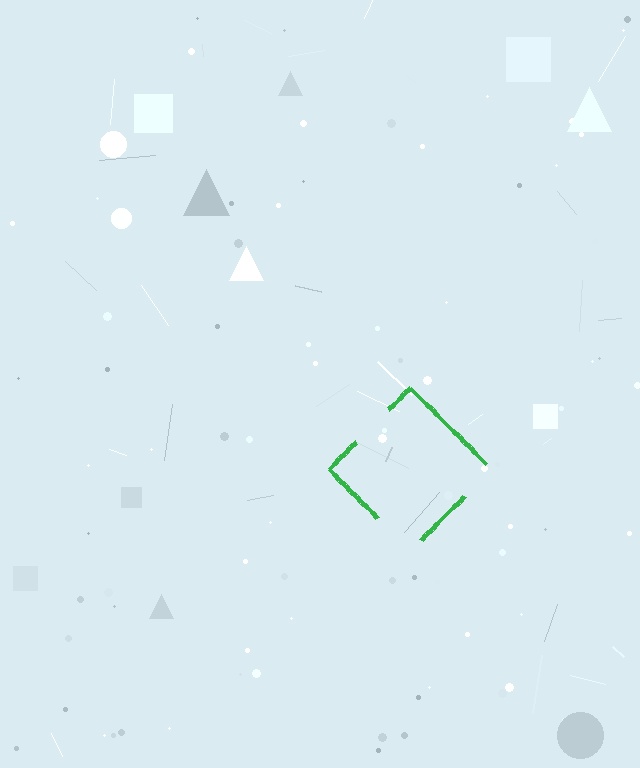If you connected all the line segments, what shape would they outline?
They would outline a diamond.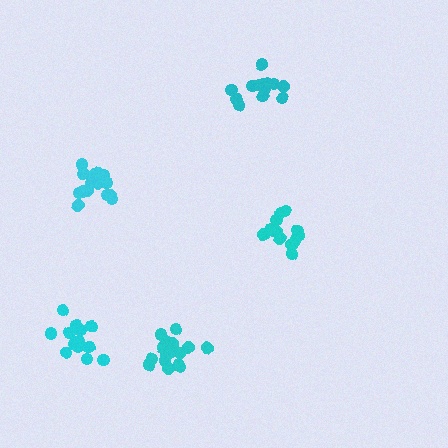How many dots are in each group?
Group 1: 13 dots, Group 2: 16 dots, Group 3: 13 dots, Group 4: 16 dots, Group 5: 13 dots (71 total).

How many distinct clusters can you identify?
There are 5 distinct clusters.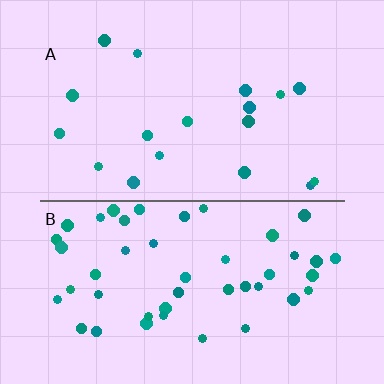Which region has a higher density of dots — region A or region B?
B (the bottom).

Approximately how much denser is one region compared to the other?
Approximately 2.5× — region B over region A.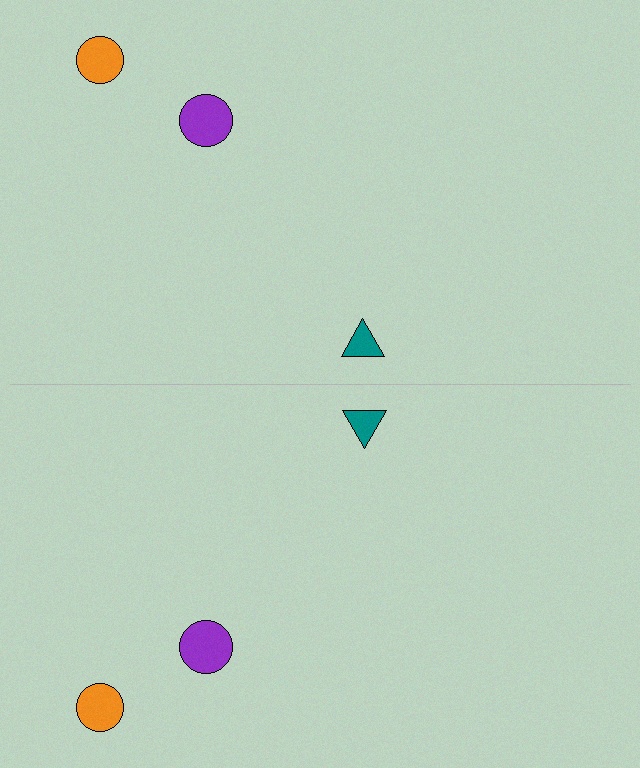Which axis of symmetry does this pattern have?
The pattern has a horizontal axis of symmetry running through the center of the image.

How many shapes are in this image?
There are 6 shapes in this image.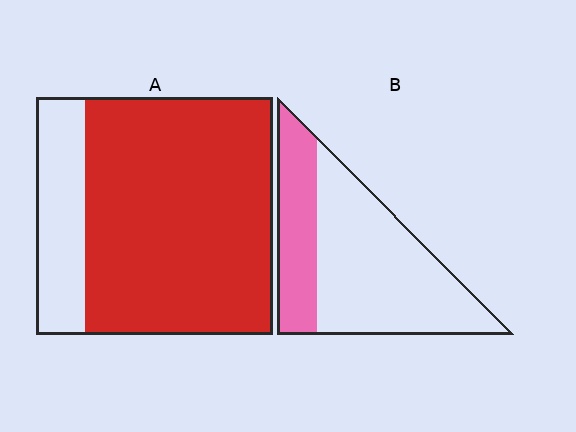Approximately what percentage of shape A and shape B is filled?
A is approximately 80% and B is approximately 30%.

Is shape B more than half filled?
No.